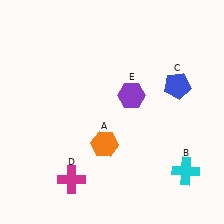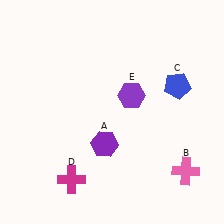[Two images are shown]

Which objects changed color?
A changed from orange to purple. B changed from cyan to pink.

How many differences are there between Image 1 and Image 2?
There are 2 differences between the two images.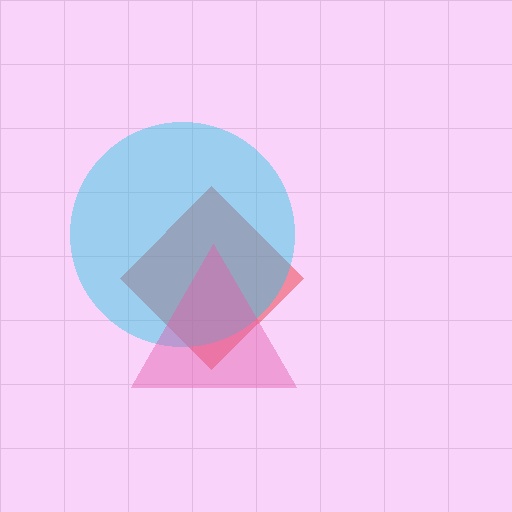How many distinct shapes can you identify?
There are 3 distinct shapes: a red diamond, a cyan circle, a pink triangle.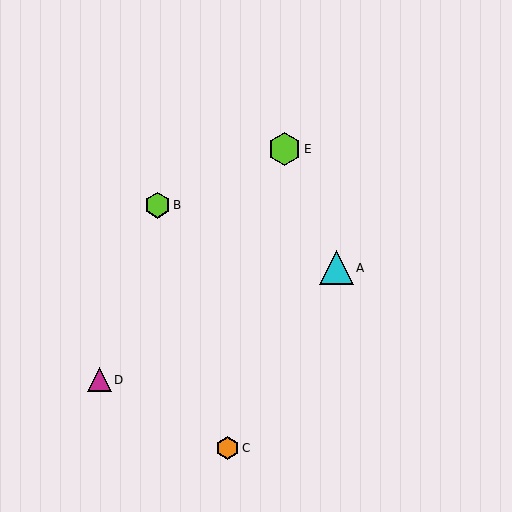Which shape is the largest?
The cyan triangle (labeled A) is the largest.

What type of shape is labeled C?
Shape C is an orange hexagon.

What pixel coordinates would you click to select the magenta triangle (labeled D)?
Click at (99, 380) to select the magenta triangle D.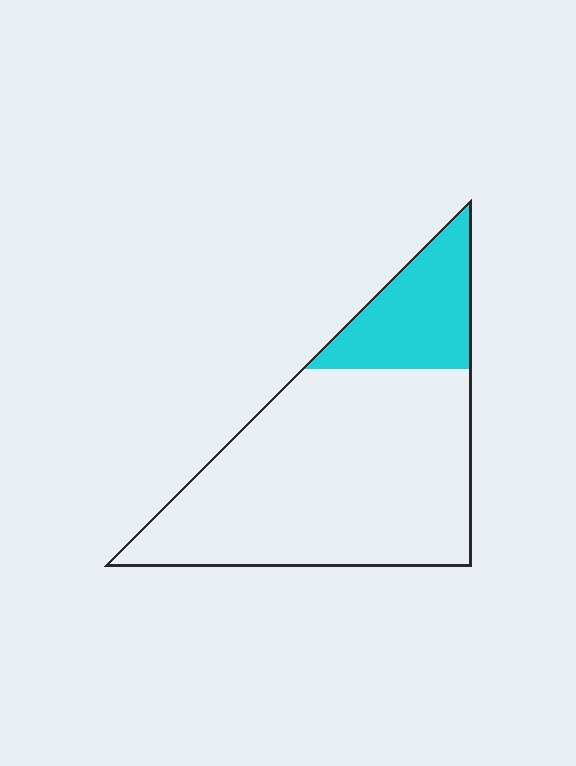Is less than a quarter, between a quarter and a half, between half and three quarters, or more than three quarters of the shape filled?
Less than a quarter.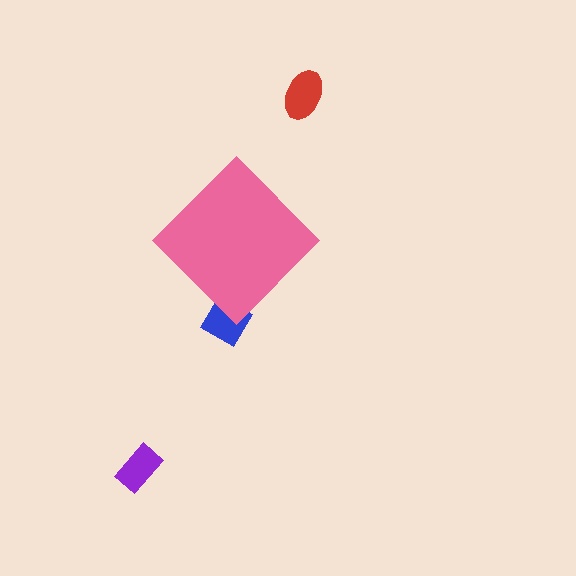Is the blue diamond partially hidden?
Yes, the blue diamond is partially hidden behind the pink diamond.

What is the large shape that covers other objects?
A pink diamond.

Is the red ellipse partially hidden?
No, the red ellipse is fully visible.